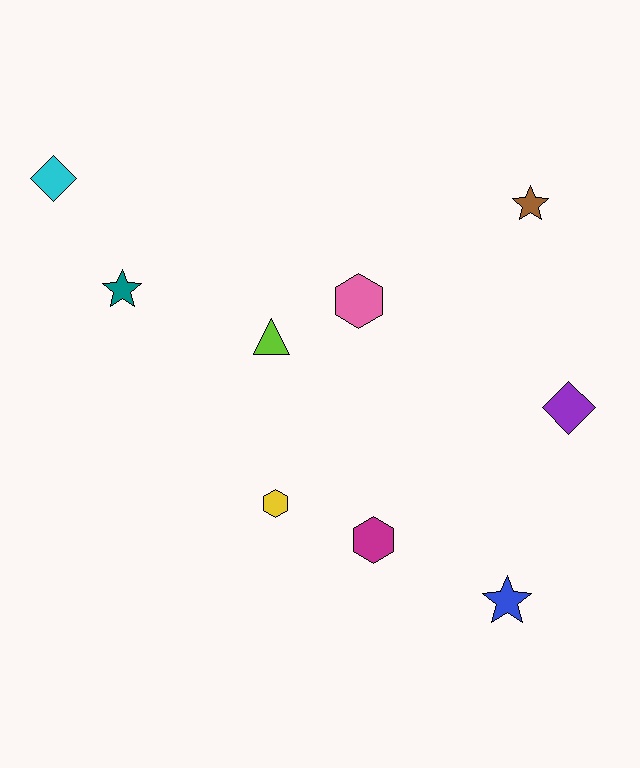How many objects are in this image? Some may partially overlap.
There are 9 objects.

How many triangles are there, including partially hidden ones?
There is 1 triangle.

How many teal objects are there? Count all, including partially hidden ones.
There is 1 teal object.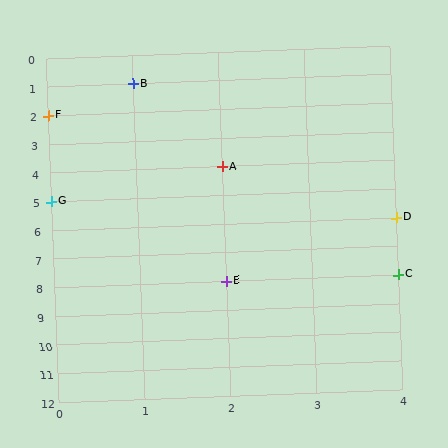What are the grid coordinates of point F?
Point F is at grid coordinates (0, 2).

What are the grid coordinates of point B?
Point B is at grid coordinates (1, 1).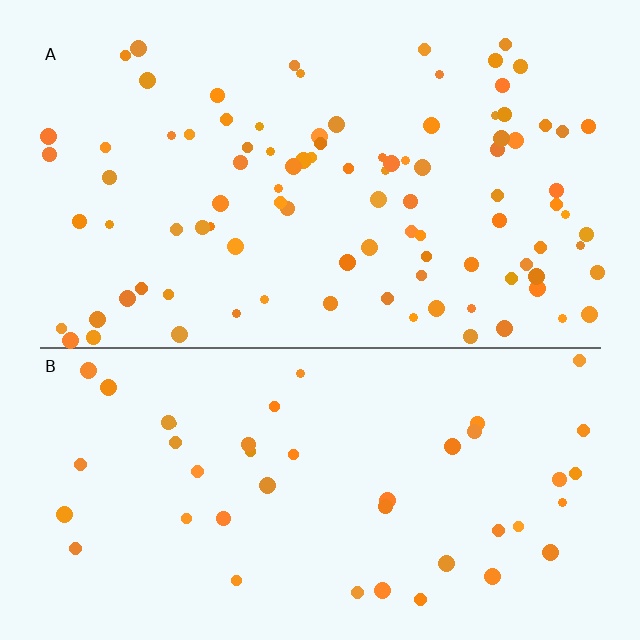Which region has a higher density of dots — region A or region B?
A (the top).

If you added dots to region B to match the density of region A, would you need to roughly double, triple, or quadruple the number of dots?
Approximately double.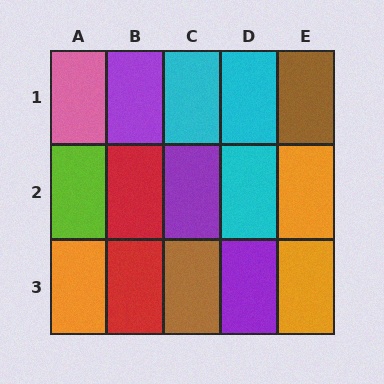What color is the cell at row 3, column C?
Brown.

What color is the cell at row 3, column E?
Orange.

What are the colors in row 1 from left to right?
Pink, purple, cyan, cyan, brown.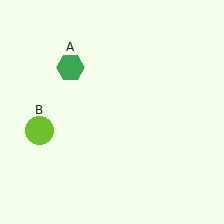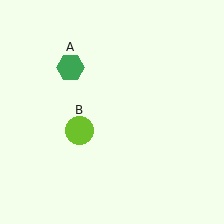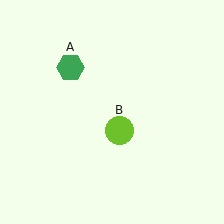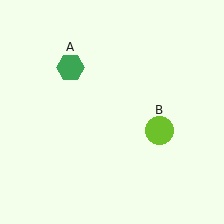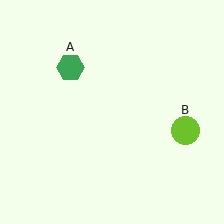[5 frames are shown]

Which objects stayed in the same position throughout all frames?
Green hexagon (object A) remained stationary.